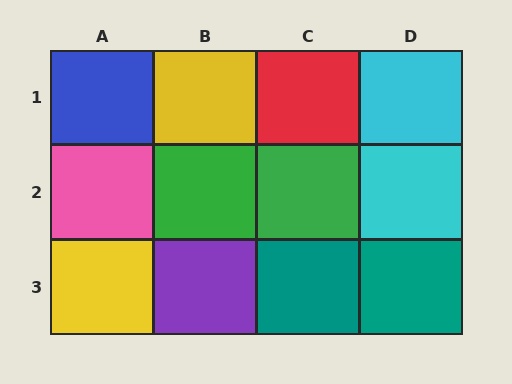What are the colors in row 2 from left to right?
Pink, green, green, cyan.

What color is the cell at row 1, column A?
Blue.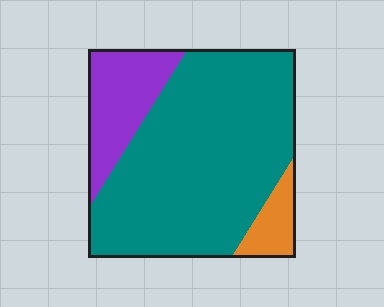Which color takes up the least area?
Orange, at roughly 10%.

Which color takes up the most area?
Teal, at roughly 75%.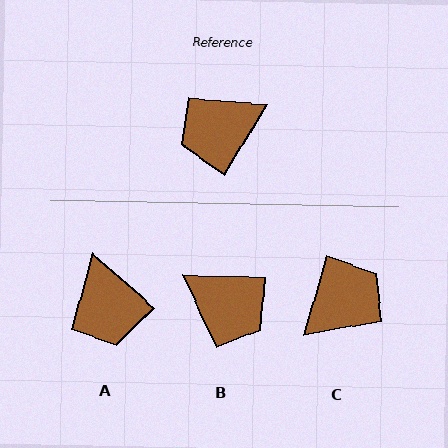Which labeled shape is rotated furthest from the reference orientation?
C, about 165 degrees away.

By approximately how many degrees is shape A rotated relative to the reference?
Approximately 79 degrees counter-clockwise.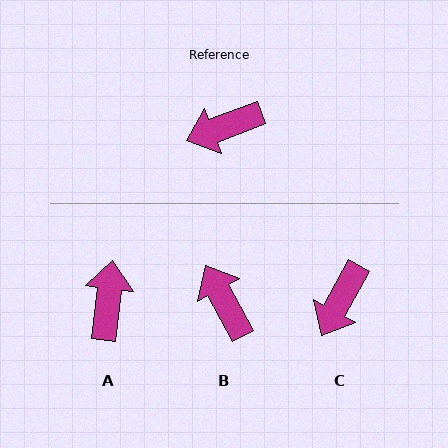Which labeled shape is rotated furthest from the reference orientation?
A, about 117 degrees away.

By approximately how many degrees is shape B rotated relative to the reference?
Approximately 83 degrees clockwise.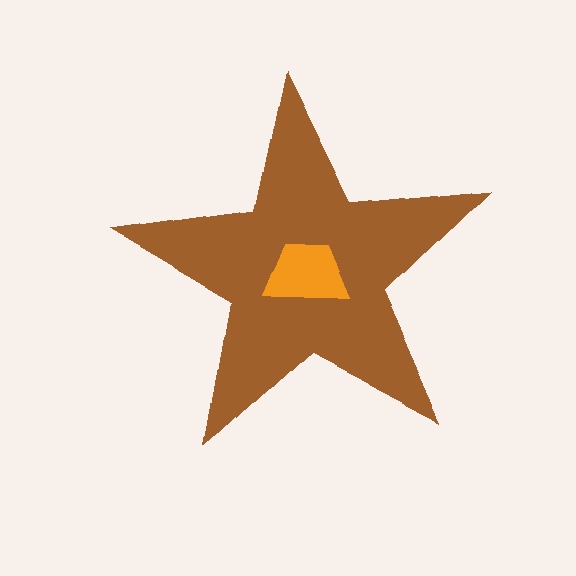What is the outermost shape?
The brown star.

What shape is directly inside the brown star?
The orange trapezoid.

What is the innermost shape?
The orange trapezoid.